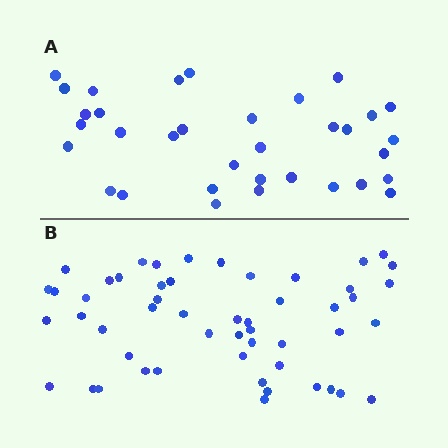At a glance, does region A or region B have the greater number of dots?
Region B (the bottom region) has more dots.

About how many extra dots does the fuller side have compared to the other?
Region B has approximately 20 more dots than region A.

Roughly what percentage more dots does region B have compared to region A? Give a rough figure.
About 55% more.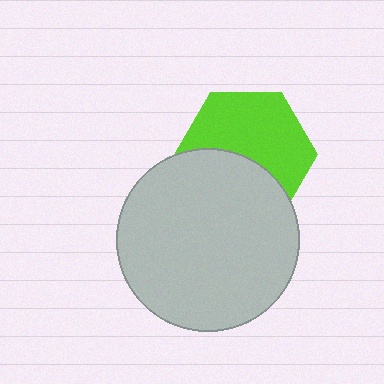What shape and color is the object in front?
The object in front is a light gray circle.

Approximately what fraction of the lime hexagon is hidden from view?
Roughly 41% of the lime hexagon is hidden behind the light gray circle.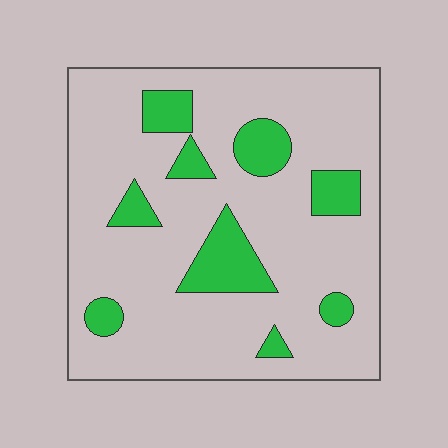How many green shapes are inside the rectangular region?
9.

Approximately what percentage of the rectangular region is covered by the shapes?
Approximately 20%.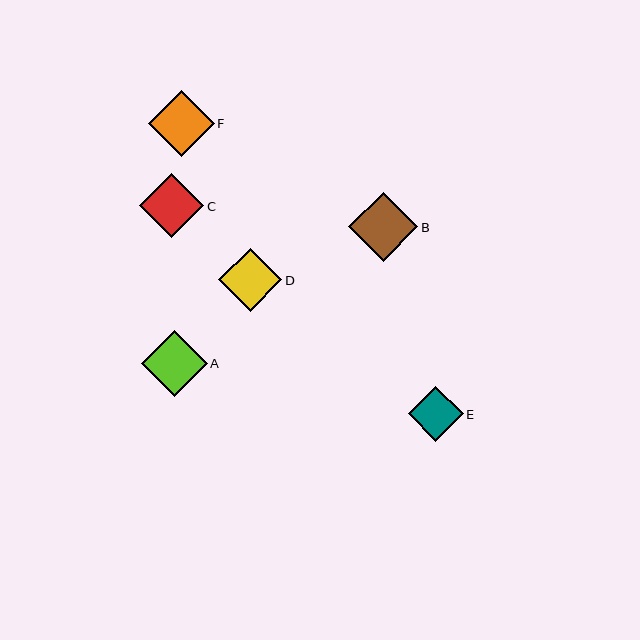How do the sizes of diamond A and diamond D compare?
Diamond A and diamond D are approximately the same size.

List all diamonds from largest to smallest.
From largest to smallest: B, A, F, C, D, E.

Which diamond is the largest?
Diamond B is the largest with a size of approximately 69 pixels.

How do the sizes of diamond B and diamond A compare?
Diamond B and diamond A are approximately the same size.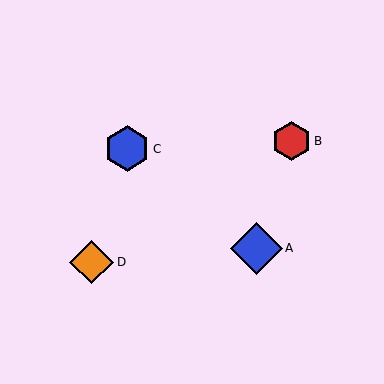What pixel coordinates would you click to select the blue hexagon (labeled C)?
Click at (127, 149) to select the blue hexagon C.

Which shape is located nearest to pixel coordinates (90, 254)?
The orange diamond (labeled D) at (92, 262) is nearest to that location.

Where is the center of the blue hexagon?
The center of the blue hexagon is at (127, 149).